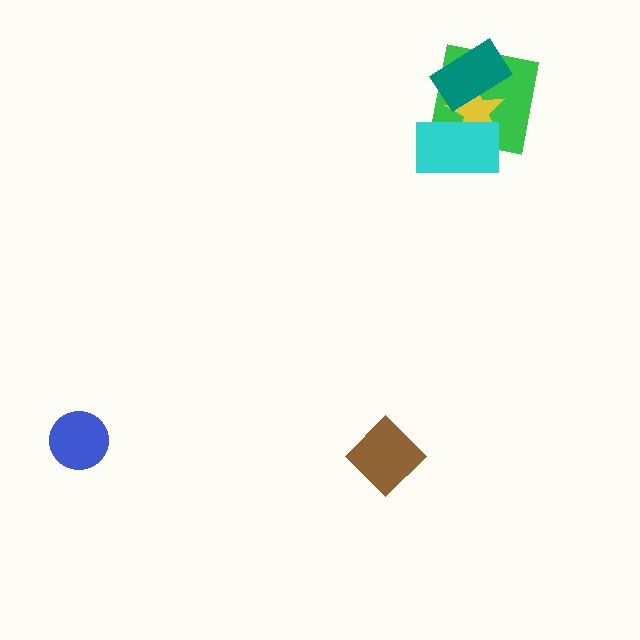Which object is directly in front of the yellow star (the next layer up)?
The cyan rectangle is directly in front of the yellow star.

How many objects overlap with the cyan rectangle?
2 objects overlap with the cyan rectangle.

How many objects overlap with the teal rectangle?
2 objects overlap with the teal rectangle.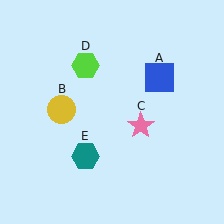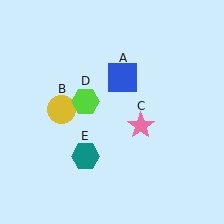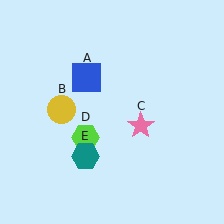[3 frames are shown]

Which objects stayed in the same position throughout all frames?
Yellow circle (object B) and pink star (object C) and teal hexagon (object E) remained stationary.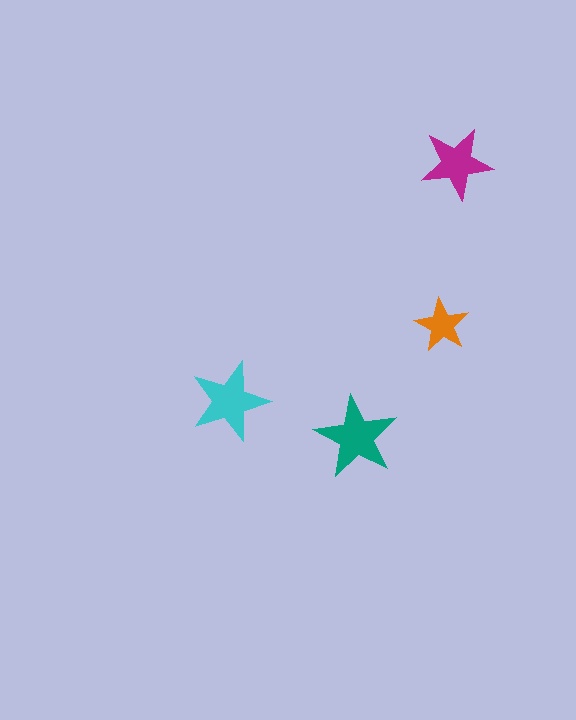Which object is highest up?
The magenta star is topmost.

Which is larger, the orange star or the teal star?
The teal one.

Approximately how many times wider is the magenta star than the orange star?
About 1.5 times wider.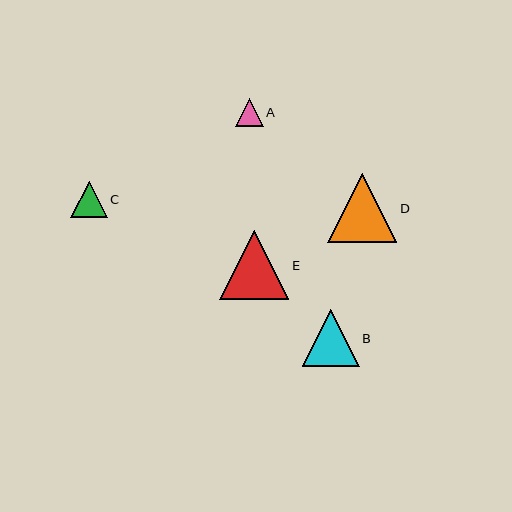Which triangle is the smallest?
Triangle A is the smallest with a size of approximately 28 pixels.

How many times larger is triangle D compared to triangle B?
Triangle D is approximately 1.2 times the size of triangle B.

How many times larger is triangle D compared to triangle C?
Triangle D is approximately 1.9 times the size of triangle C.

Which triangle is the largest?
Triangle D is the largest with a size of approximately 69 pixels.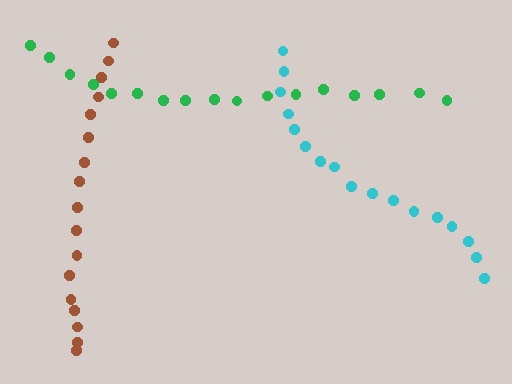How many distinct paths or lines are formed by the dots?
There are 3 distinct paths.